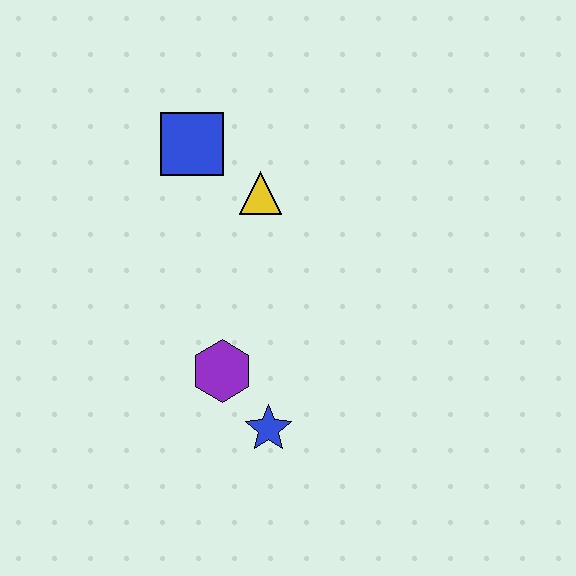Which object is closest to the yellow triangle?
The blue square is closest to the yellow triangle.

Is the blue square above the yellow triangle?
Yes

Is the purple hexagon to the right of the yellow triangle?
No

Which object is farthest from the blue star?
The blue square is farthest from the blue star.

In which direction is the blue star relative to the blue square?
The blue star is below the blue square.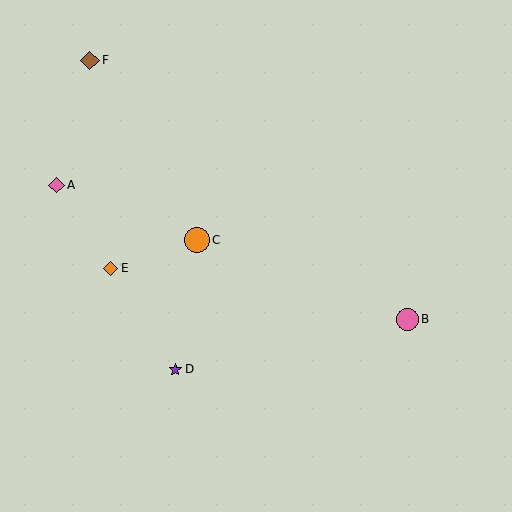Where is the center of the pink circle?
The center of the pink circle is at (407, 319).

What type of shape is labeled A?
Shape A is a pink diamond.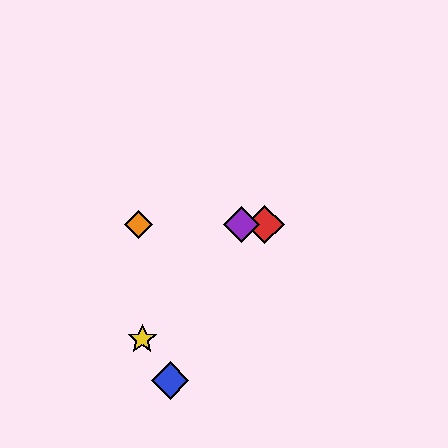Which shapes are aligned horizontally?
The red diamond, the green diamond, the purple diamond, the orange diamond are aligned horizontally.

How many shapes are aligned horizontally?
4 shapes (the red diamond, the green diamond, the purple diamond, the orange diamond) are aligned horizontally.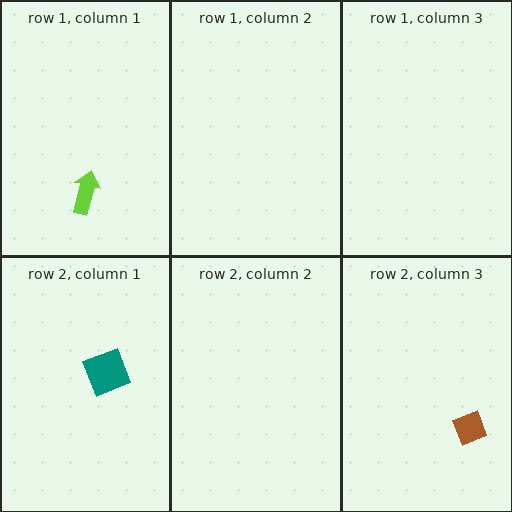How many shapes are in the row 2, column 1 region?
1.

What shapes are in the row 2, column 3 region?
The brown diamond.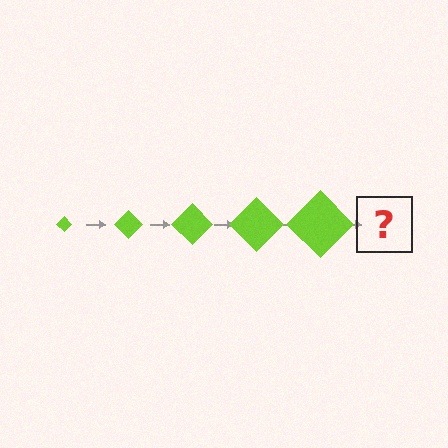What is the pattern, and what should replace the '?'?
The pattern is that the diamond gets progressively larger each step. The '?' should be a lime diamond, larger than the previous one.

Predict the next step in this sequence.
The next step is a lime diamond, larger than the previous one.